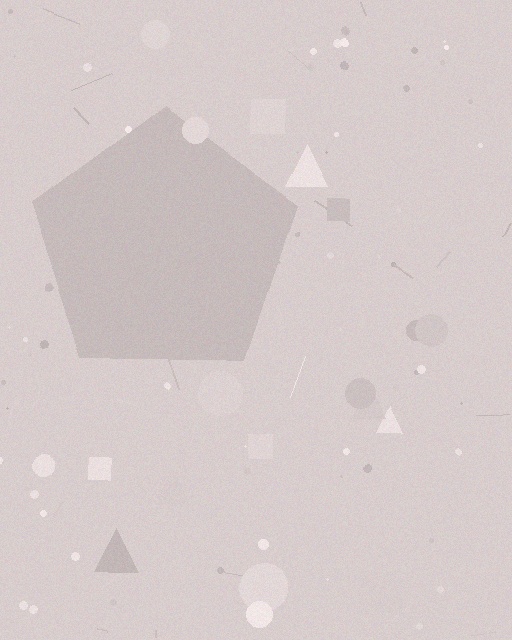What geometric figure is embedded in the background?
A pentagon is embedded in the background.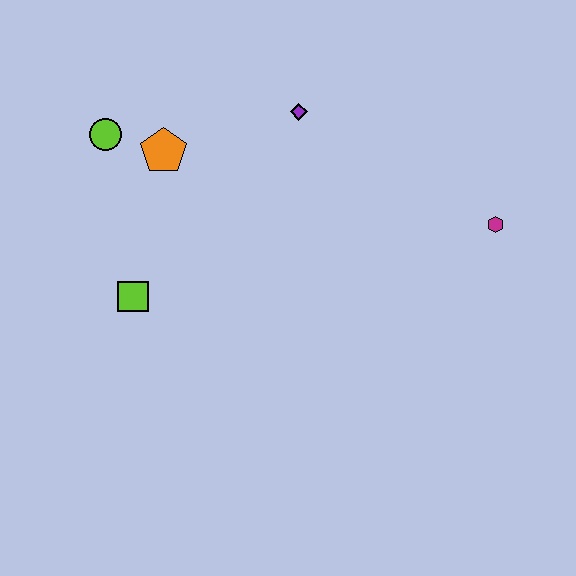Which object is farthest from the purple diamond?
The lime square is farthest from the purple diamond.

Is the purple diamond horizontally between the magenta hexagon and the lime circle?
Yes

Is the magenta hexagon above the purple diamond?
No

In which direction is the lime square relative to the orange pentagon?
The lime square is below the orange pentagon.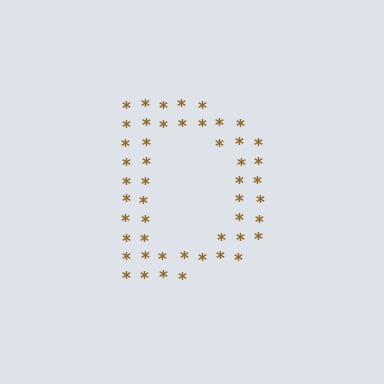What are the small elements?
The small elements are asterisks.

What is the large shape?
The large shape is the letter D.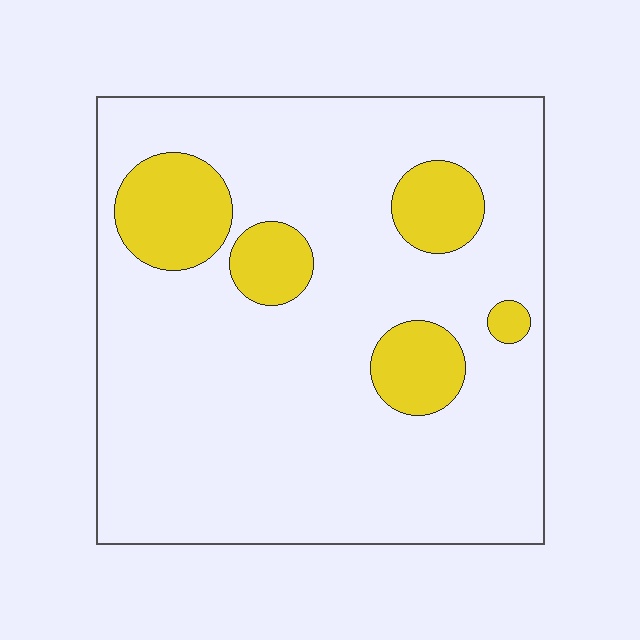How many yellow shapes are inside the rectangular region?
5.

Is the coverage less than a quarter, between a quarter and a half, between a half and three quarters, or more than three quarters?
Less than a quarter.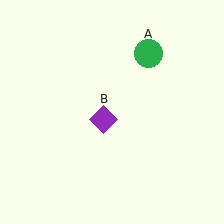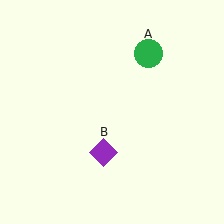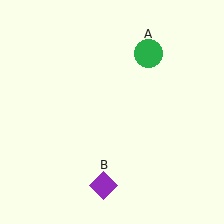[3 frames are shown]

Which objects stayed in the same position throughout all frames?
Green circle (object A) remained stationary.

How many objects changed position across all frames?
1 object changed position: purple diamond (object B).